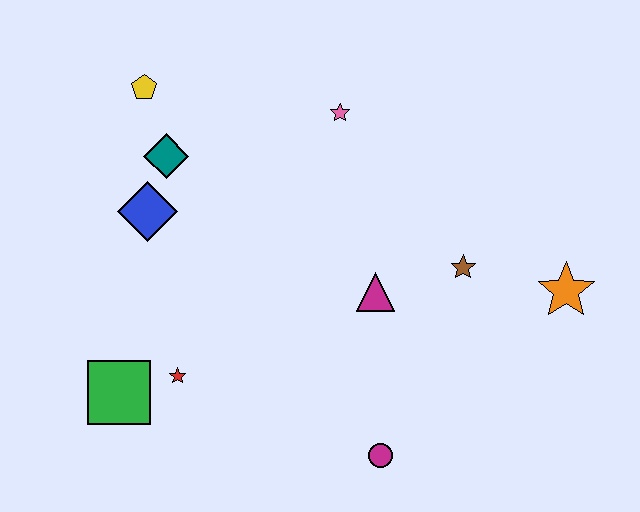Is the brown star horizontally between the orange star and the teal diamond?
Yes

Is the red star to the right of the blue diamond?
Yes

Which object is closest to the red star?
The green square is closest to the red star.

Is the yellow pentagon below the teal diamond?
No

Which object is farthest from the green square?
The orange star is farthest from the green square.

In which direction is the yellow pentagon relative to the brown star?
The yellow pentagon is to the left of the brown star.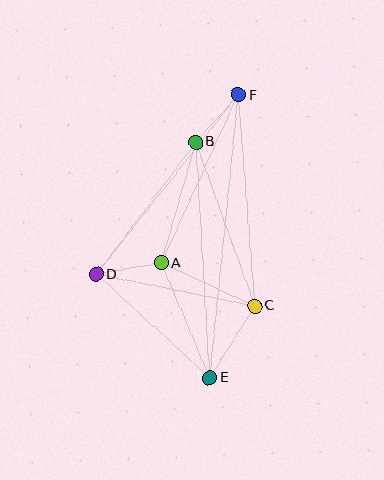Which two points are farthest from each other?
Points E and F are farthest from each other.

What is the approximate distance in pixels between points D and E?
The distance between D and E is approximately 153 pixels.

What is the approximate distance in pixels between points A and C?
The distance between A and C is approximately 103 pixels.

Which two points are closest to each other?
Points B and F are closest to each other.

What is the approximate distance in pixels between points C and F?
The distance between C and F is approximately 211 pixels.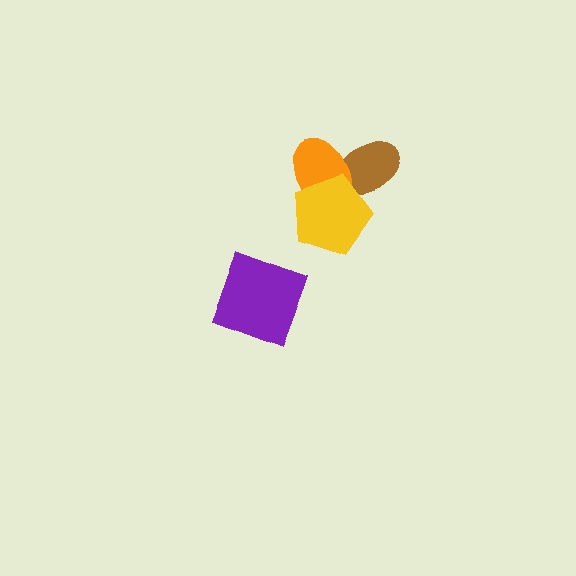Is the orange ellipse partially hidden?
Yes, it is partially covered by another shape.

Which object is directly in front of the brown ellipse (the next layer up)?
The orange ellipse is directly in front of the brown ellipse.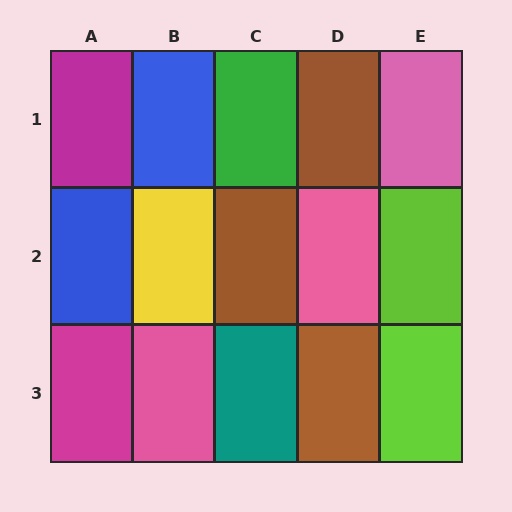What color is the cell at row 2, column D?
Pink.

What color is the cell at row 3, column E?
Lime.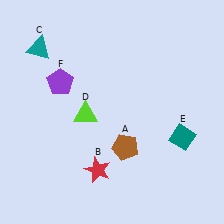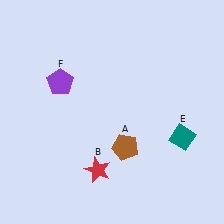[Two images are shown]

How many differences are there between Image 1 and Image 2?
There are 2 differences between the two images.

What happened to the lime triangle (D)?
The lime triangle (D) was removed in Image 2. It was in the bottom-left area of Image 1.